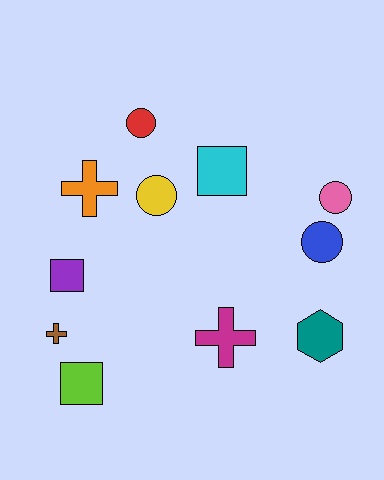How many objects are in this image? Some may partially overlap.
There are 11 objects.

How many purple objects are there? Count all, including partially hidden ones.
There is 1 purple object.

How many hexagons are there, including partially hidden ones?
There is 1 hexagon.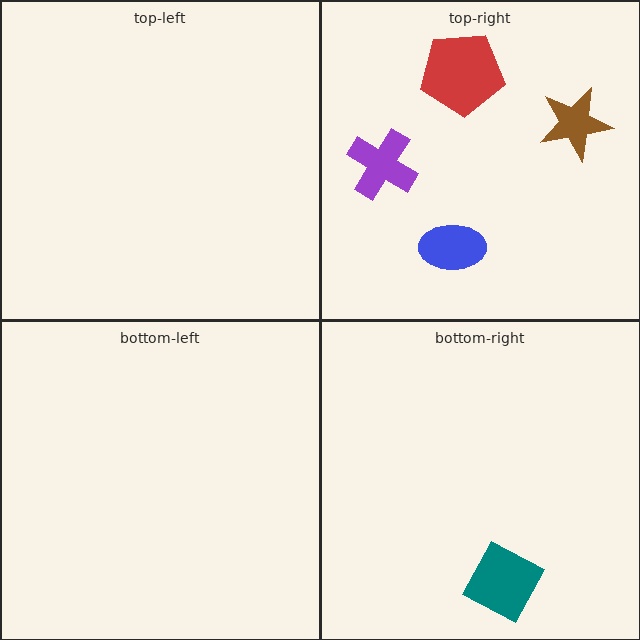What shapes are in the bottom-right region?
The teal diamond.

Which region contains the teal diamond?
The bottom-right region.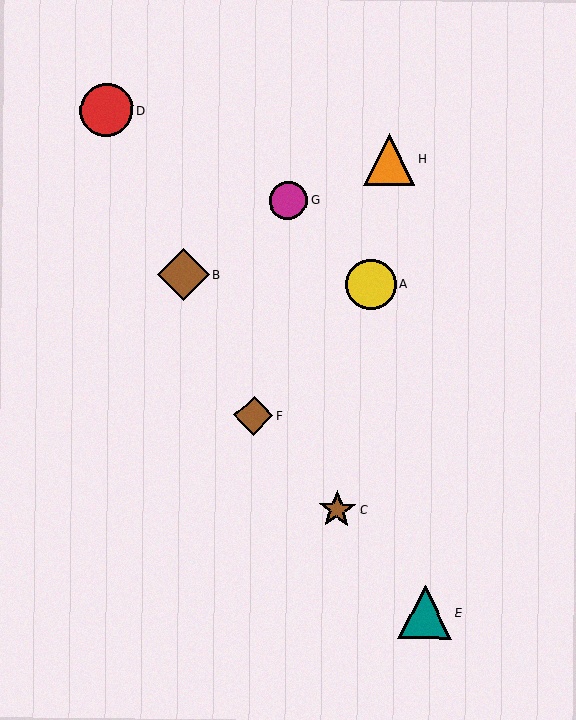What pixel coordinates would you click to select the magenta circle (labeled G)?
Click at (288, 200) to select the magenta circle G.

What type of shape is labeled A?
Shape A is a yellow circle.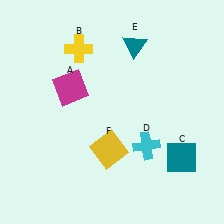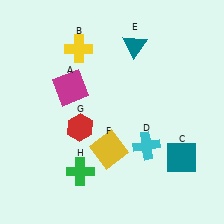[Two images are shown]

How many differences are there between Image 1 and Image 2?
There are 2 differences between the two images.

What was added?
A red hexagon (G), a green cross (H) were added in Image 2.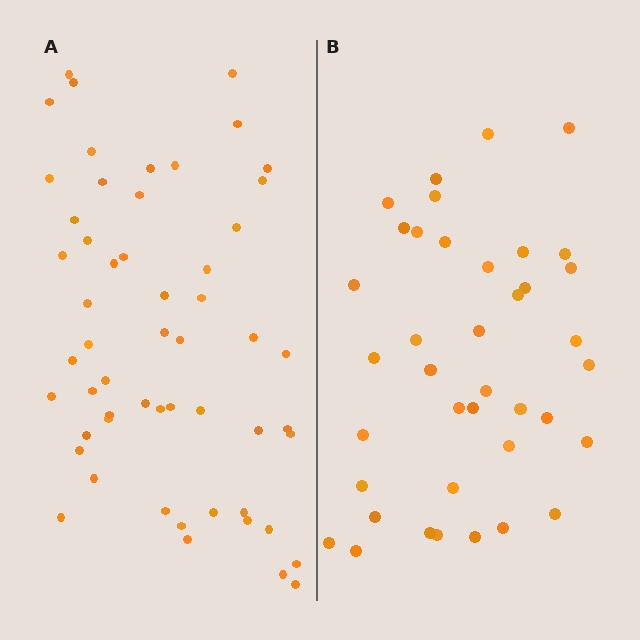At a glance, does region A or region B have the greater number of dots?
Region A (the left region) has more dots.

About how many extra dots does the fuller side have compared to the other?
Region A has approximately 15 more dots than region B.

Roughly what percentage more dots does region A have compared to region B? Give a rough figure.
About 40% more.